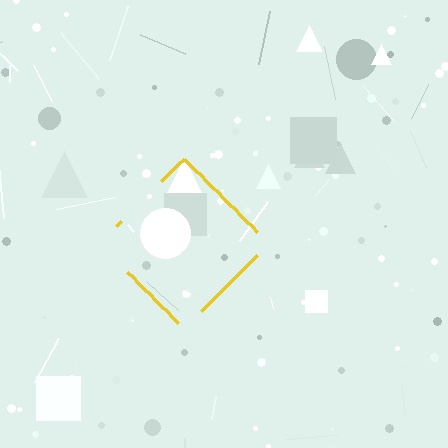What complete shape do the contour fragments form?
The contour fragments form a diamond.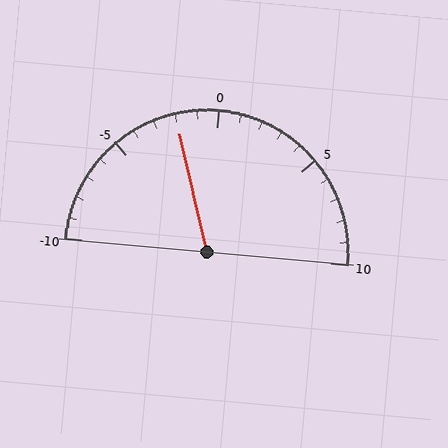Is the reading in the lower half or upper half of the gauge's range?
The reading is in the lower half of the range (-10 to 10).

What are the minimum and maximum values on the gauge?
The gauge ranges from -10 to 10.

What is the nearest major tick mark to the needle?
The nearest major tick mark is 0.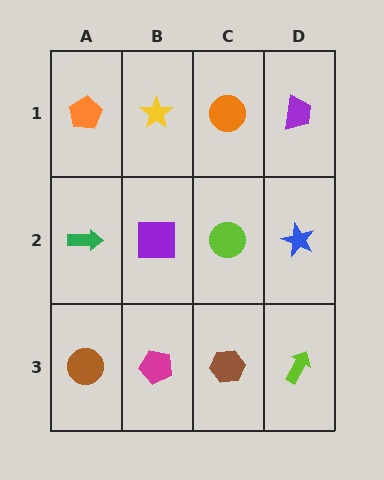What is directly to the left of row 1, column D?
An orange circle.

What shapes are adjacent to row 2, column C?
An orange circle (row 1, column C), a brown hexagon (row 3, column C), a purple square (row 2, column B), a blue star (row 2, column D).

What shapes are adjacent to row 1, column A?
A green arrow (row 2, column A), a yellow star (row 1, column B).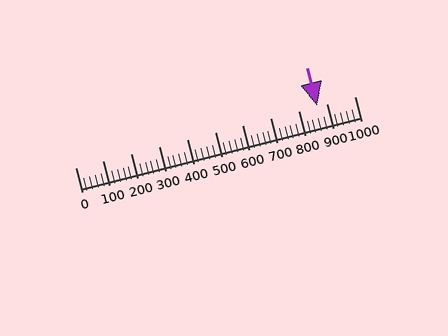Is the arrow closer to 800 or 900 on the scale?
The arrow is closer to 900.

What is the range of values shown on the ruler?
The ruler shows values from 0 to 1000.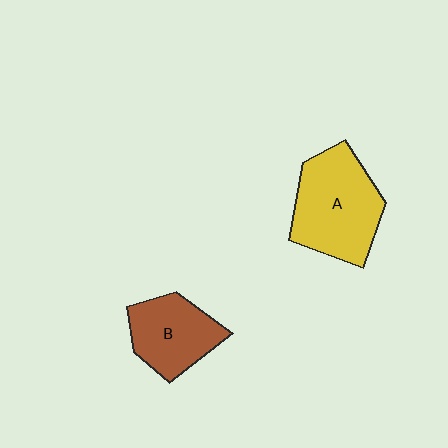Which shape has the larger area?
Shape A (yellow).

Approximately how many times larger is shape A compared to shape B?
Approximately 1.4 times.